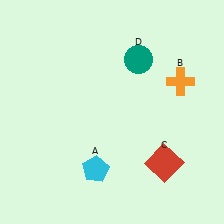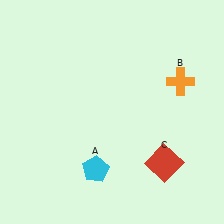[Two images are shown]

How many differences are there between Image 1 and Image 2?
There is 1 difference between the two images.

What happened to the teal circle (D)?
The teal circle (D) was removed in Image 2. It was in the top-right area of Image 1.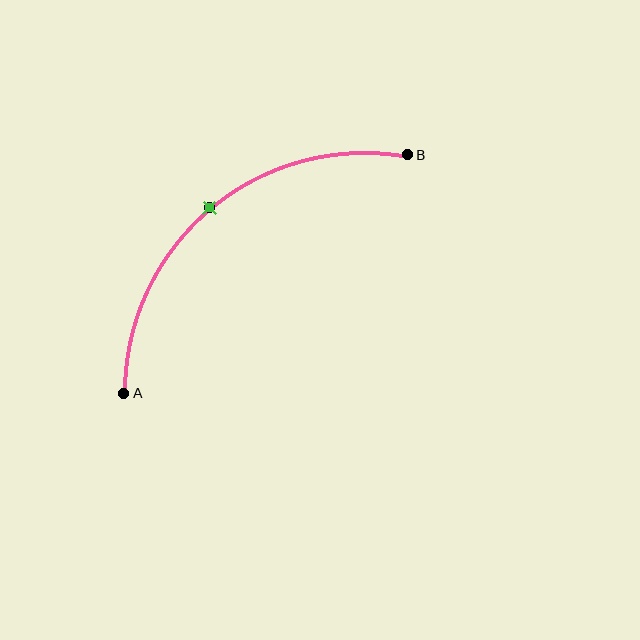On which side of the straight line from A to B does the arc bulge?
The arc bulges above and to the left of the straight line connecting A and B.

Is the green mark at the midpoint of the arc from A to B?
Yes. The green mark lies on the arc at equal arc-length from both A and B — it is the arc midpoint.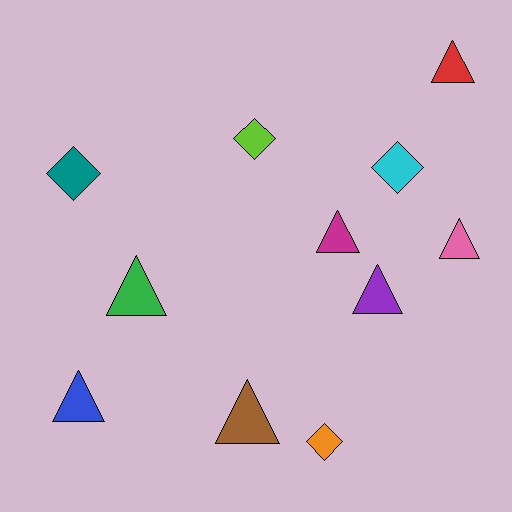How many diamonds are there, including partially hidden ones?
There are 4 diamonds.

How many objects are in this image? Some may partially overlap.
There are 11 objects.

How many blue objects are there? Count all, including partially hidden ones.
There is 1 blue object.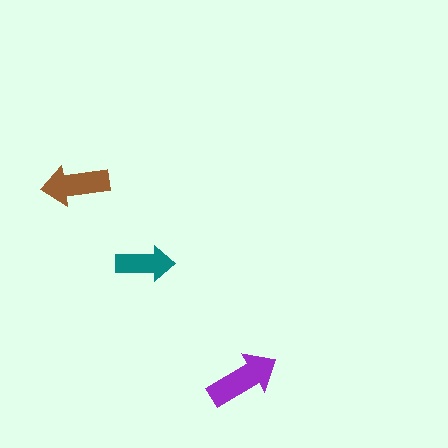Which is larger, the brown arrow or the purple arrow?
The purple one.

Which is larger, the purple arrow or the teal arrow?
The purple one.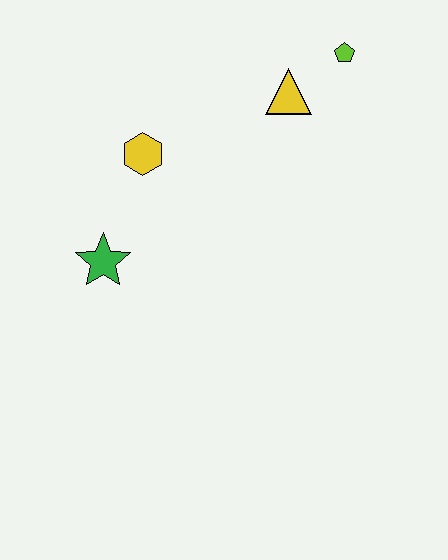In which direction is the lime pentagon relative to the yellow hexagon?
The lime pentagon is to the right of the yellow hexagon.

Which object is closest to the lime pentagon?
The yellow triangle is closest to the lime pentagon.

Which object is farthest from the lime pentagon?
The green star is farthest from the lime pentagon.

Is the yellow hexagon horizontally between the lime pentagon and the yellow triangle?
No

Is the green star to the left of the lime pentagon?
Yes